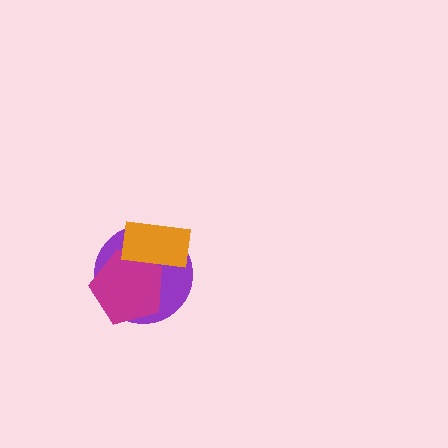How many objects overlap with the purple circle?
2 objects overlap with the purple circle.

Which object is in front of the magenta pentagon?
The orange rectangle is in front of the magenta pentagon.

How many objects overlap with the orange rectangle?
2 objects overlap with the orange rectangle.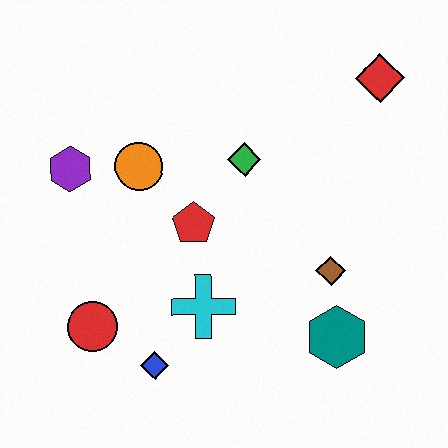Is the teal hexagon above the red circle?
No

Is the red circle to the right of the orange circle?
No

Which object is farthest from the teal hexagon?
The purple hexagon is farthest from the teal hexagon.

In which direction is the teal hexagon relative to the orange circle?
The teal hexagon is to the right of the orange circle.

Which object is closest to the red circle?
The blue diamond is closest to the red circle.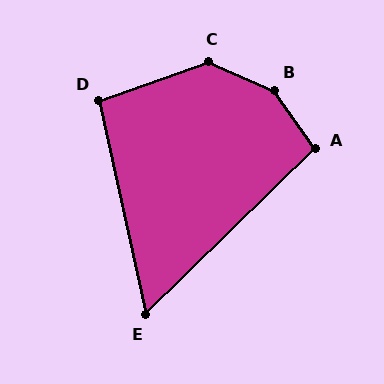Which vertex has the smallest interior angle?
E, at approximately 58 degrees.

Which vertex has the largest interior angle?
B, at approximately 148 degrees.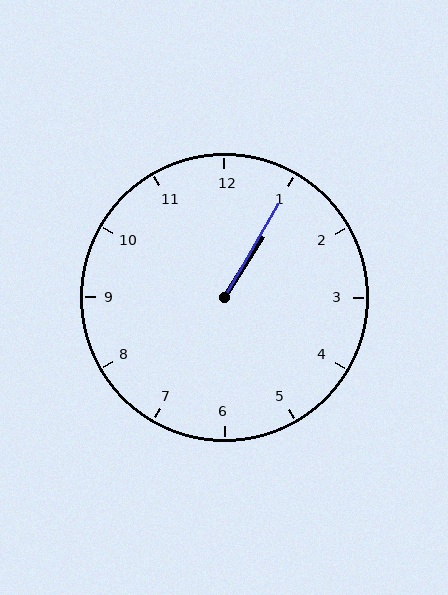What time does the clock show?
1:05.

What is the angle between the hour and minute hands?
Approximately 2 degrees.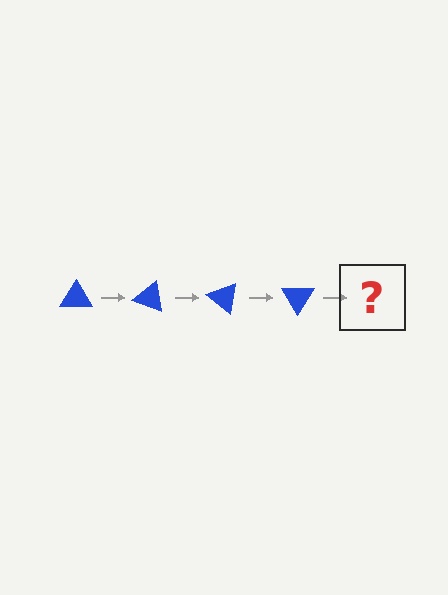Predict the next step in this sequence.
The next step is a blue triangle rotated 80 degrees.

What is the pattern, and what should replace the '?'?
The pattern is that the triangle rotates 20 degrees each step. The '?' should be a blue triangle rotated 80 degrees.